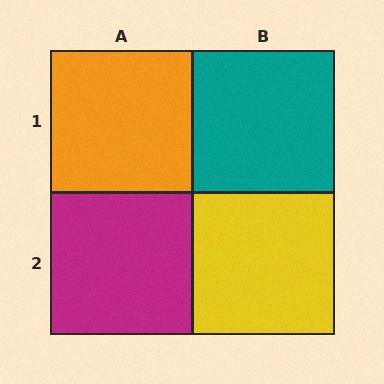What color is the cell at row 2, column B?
Yellow.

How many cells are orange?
1 cell is orange.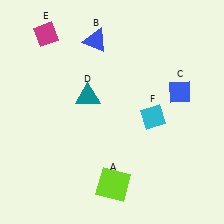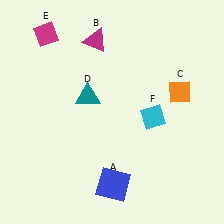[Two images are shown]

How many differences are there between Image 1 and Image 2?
There are 3 differences between the two images.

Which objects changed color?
A changed from lime to blue. B changed from blue to magenta. C changed from blue to orange.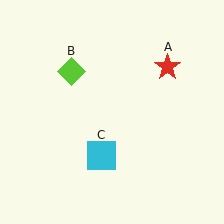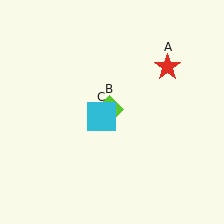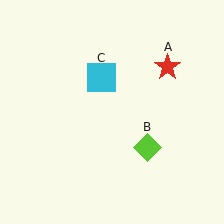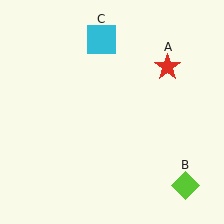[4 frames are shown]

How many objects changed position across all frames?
2 objects changed position: lime diamond (object B), cyan square (object C).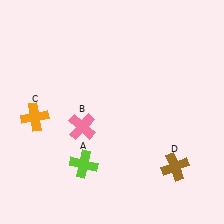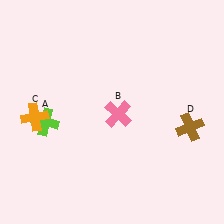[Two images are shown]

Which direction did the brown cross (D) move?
The brown cross (D) moved up.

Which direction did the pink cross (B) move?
The pink cross (B) moved right.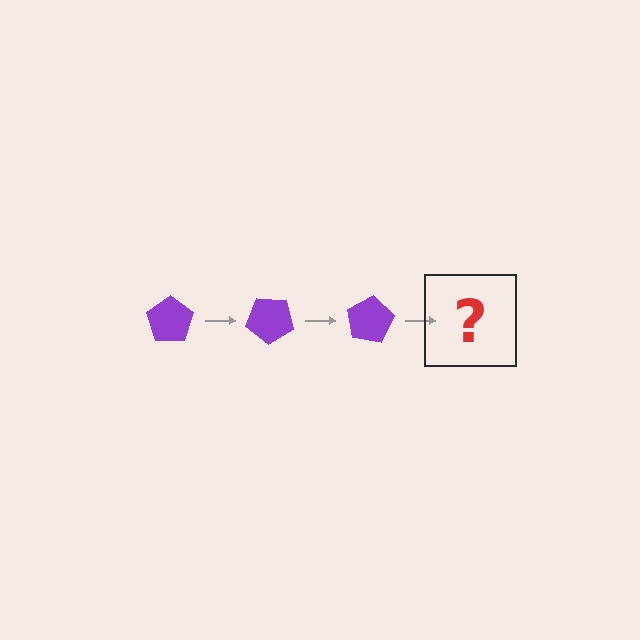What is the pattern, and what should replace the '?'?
The pattern is that the pentagon rotates 40 degrees each step. The '?' should be a purple pentagon rotated 120 degrees.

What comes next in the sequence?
The next element should be a purple pentagon rotated 120 degrees.